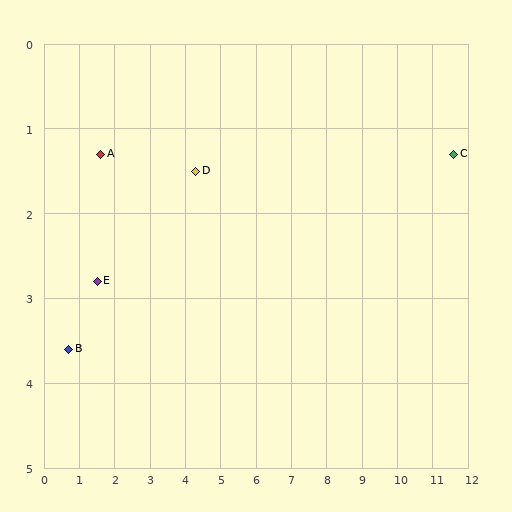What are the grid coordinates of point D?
Point D is at approximately (4.3, 1.5).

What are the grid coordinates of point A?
Point A is at approximately (1.6, 1.3).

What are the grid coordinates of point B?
Point B is at approximately (0.7, 3.6).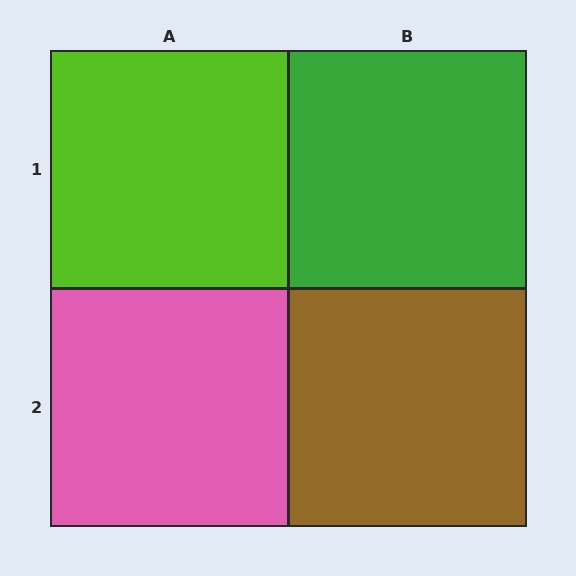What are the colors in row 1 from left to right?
Lime, green.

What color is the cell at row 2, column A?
Pink.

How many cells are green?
1 cell is green.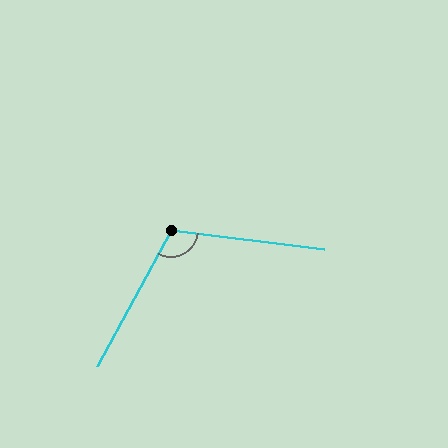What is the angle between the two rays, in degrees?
Approximately 111 degrees.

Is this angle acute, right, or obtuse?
It is obtuse.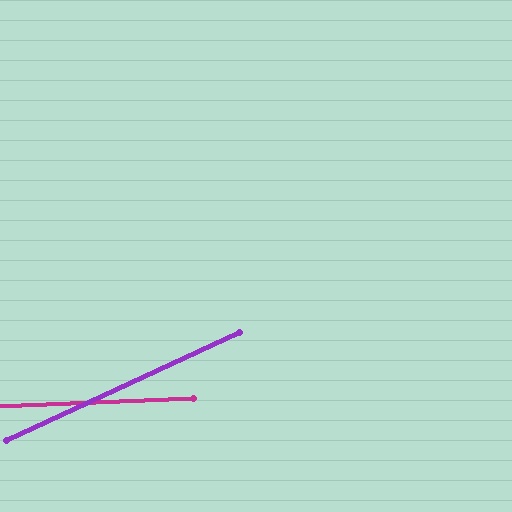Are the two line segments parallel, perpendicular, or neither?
Neither parallel nor perpendicular — they differ by about 23°.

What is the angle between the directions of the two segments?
Approximately 23 degrees.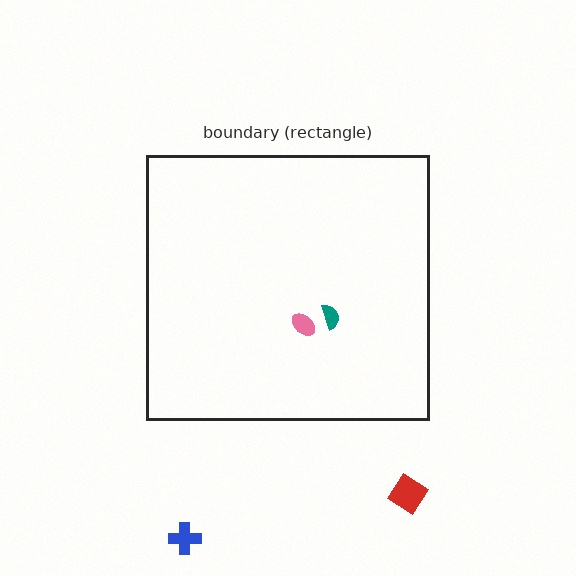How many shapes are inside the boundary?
2 inside, 2 outside.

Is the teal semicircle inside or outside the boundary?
Inside.